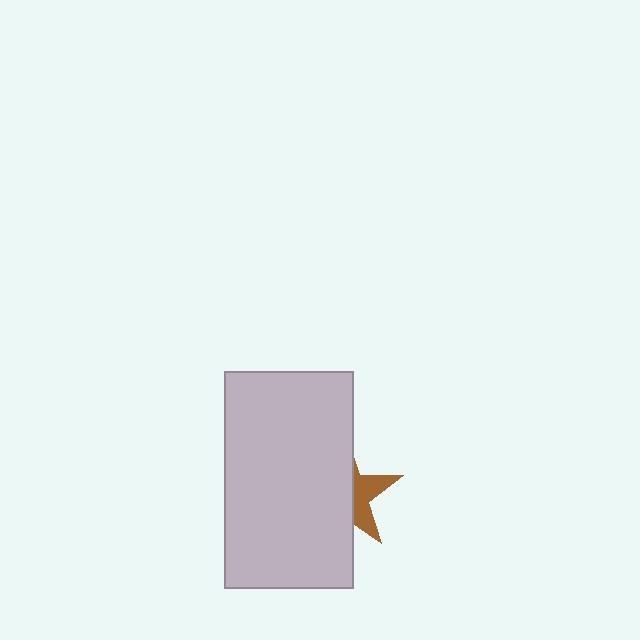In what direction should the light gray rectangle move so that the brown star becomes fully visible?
The light gray rectangle should move left. That is the shortest direction to clear the overlap and leave the brown star fully visible.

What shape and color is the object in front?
The object in front is a light gray rectangle.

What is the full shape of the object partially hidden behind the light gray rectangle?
The partially hidden object is a brown star.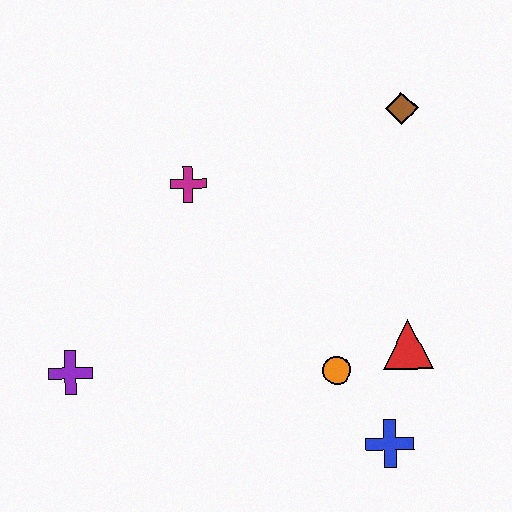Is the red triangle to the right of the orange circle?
Yes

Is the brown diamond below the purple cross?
No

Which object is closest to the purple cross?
The magenta cross is closest to the purple cross.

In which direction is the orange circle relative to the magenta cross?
The orange circle is below the magenta cross.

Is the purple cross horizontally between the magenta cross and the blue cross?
No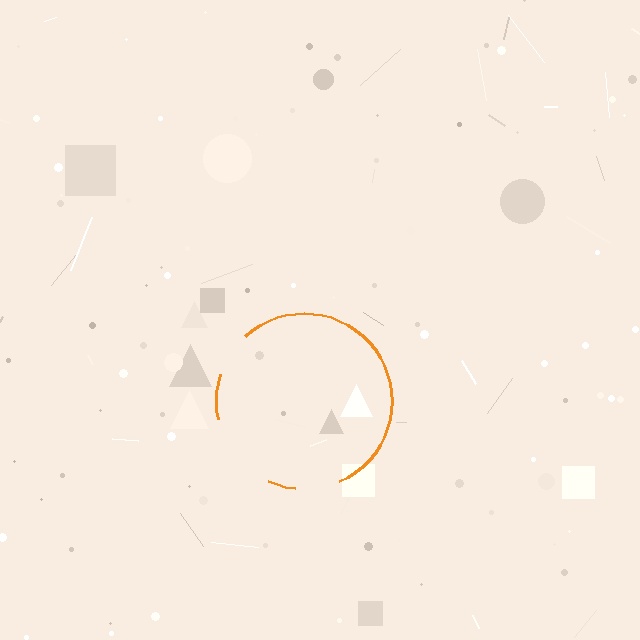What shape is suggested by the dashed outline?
The dashed outline suggests a circle.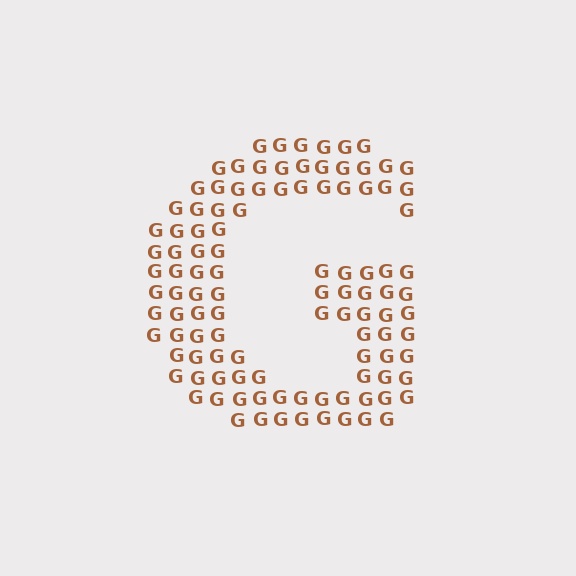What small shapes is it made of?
It is made of small letter G's.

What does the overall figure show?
The overall figure shows the letter G.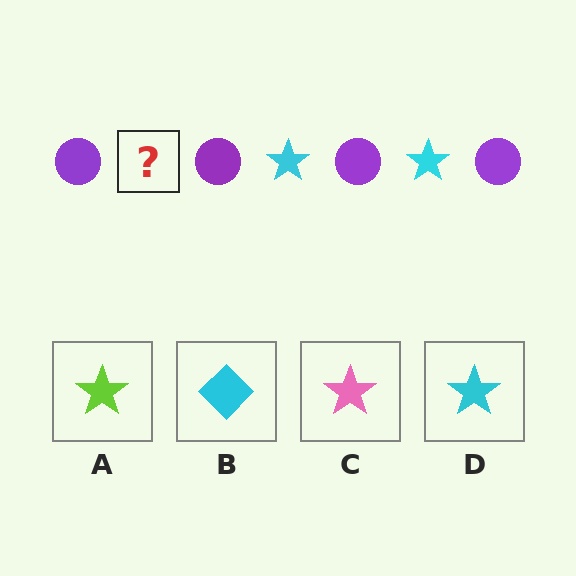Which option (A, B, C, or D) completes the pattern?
D.